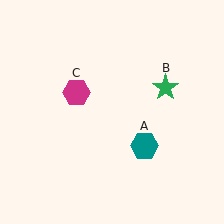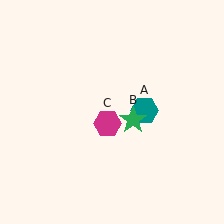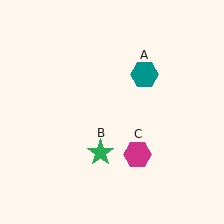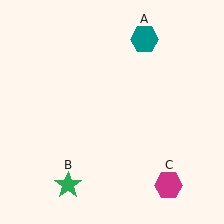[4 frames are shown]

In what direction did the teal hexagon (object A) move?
The teal hexagon (object A) moved up.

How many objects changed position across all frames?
3 objects changed position: teal hexagon (object A), green star (object B), magenta hexagon (object C).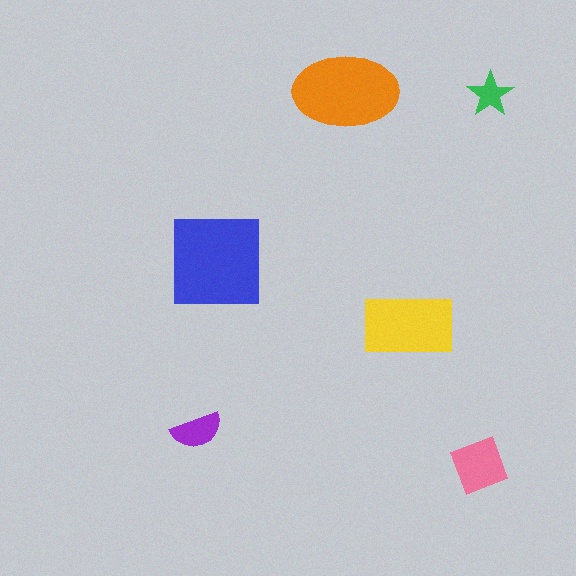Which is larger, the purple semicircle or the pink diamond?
The pink diamond.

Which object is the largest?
The blue square.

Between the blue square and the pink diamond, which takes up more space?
The blue square.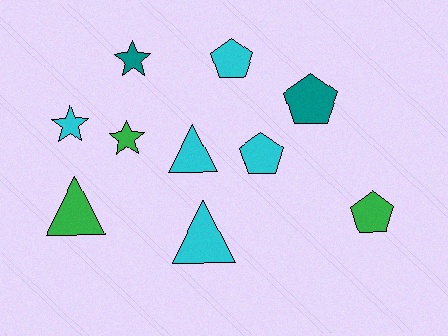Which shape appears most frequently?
Pentagon, with 4 objects.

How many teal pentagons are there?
There is 1 teal pentagon.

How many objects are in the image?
There are 10 objects.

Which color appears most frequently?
Cyan, with 5 objects.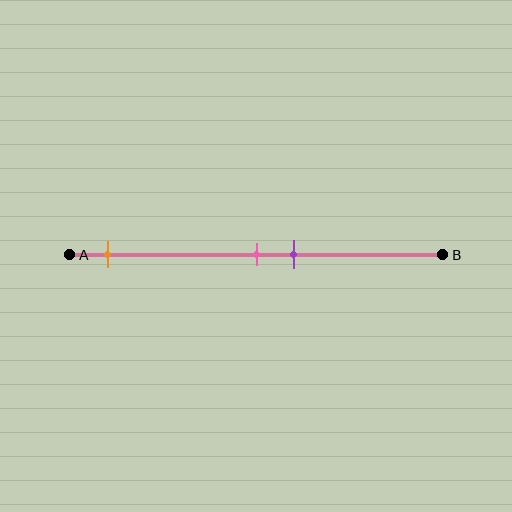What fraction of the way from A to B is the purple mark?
The purple mark is approximately 60% (0.6) of the way from A to B.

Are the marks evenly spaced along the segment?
No, the marks are not evenly spaced.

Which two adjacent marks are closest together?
The pink and purple marks are the closest adjacent pair.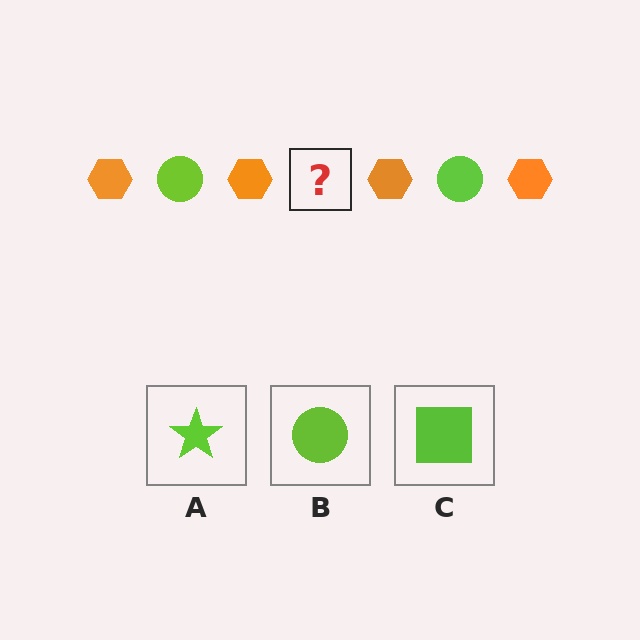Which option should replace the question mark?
Option B.